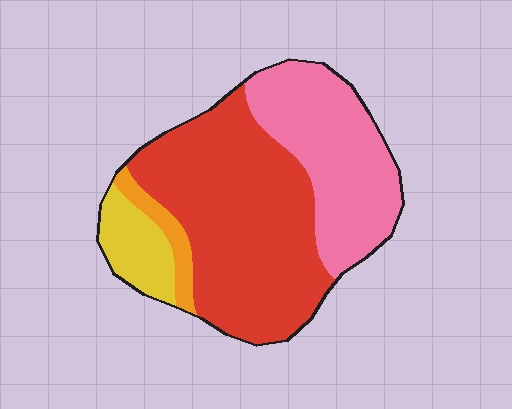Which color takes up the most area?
Red, at roughly 55%.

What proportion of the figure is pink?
Pink takes up about one third (1/3) of the figure.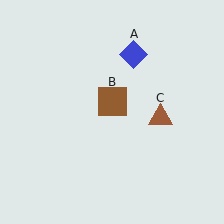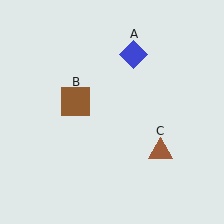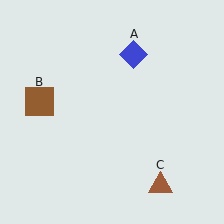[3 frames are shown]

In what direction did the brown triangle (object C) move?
The brown triangle (object C) moved down.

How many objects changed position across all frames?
2 objects changed position: brown square (object B), brown triangle (object C).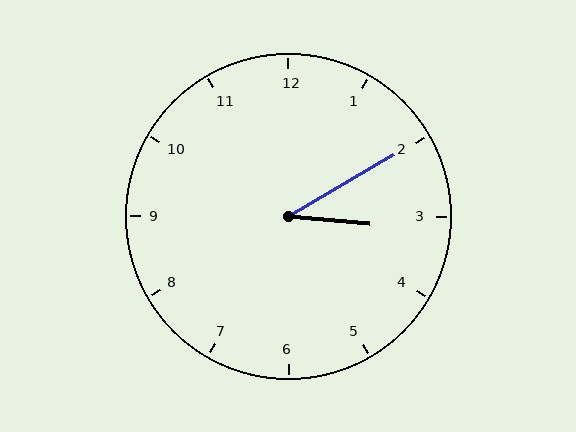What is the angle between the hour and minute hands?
Approximately 35 degrees.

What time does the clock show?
3:10.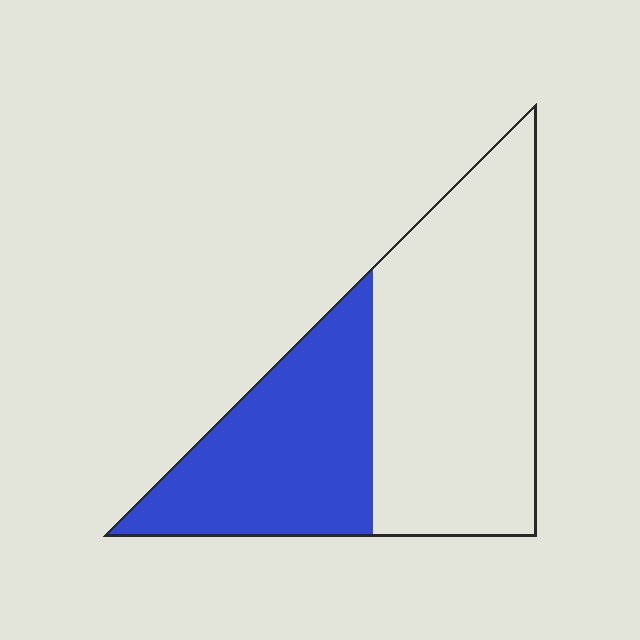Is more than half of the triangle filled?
No.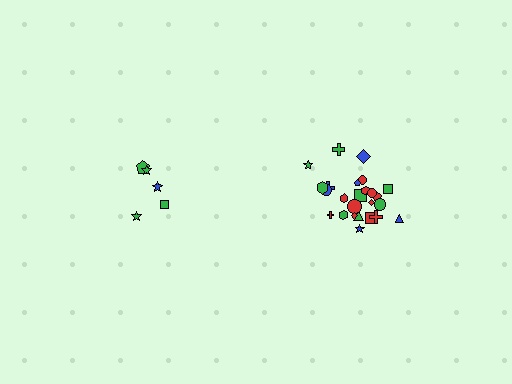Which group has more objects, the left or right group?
The right group.